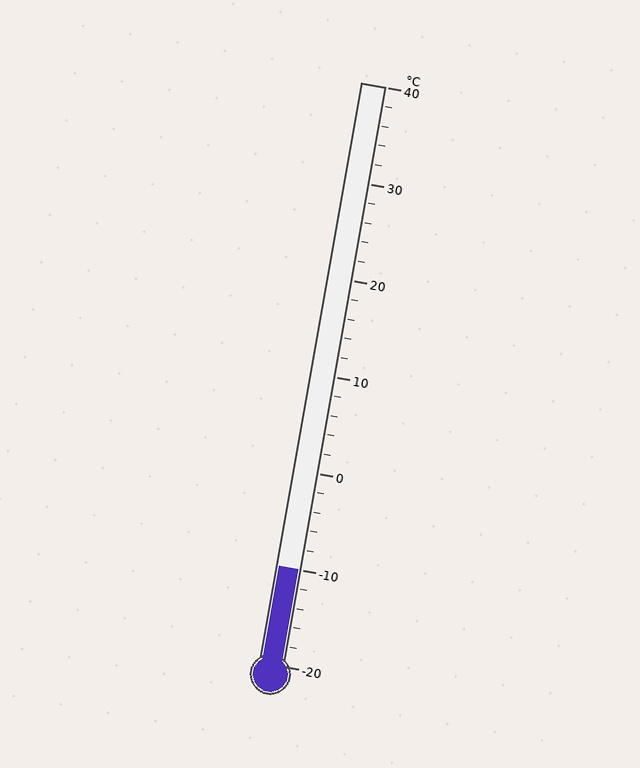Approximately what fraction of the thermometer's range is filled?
The thermometer is filled to approximately 15% of its range.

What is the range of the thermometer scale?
The thermometer scale ranges from -20°C to 40°C.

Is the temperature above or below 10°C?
The temperature is below 10°C.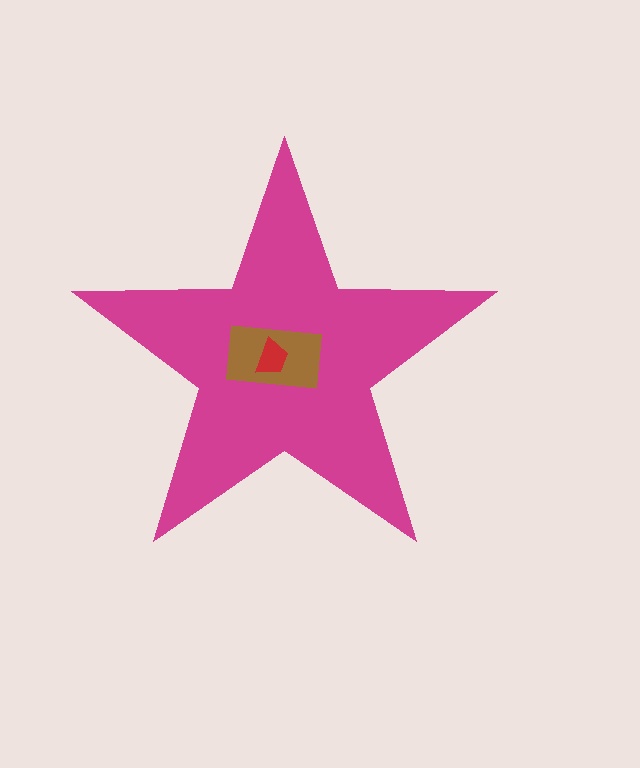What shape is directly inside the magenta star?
The brown rectangle.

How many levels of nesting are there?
3.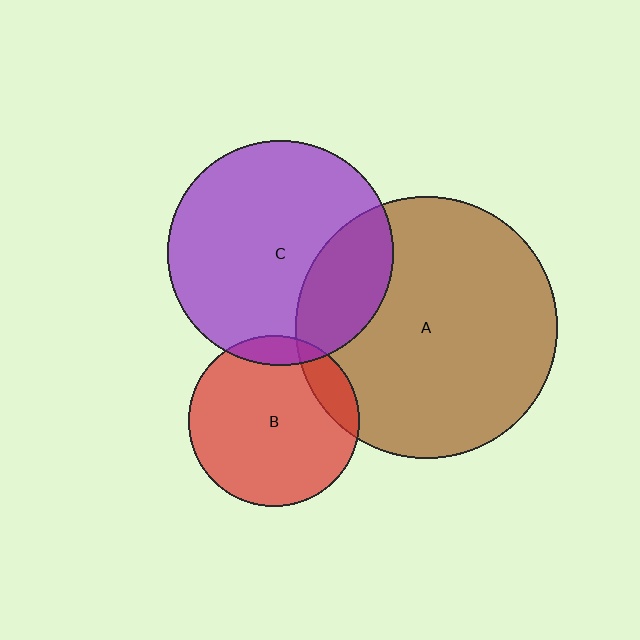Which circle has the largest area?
Circle A (brown).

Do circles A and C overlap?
Yes.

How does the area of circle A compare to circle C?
Approximately 1.4 times.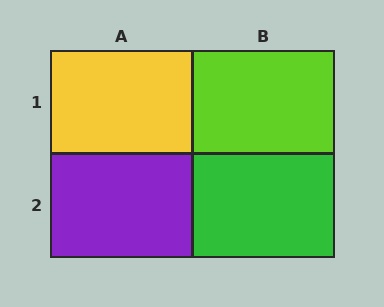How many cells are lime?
1 cell is lime.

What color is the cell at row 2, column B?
Green.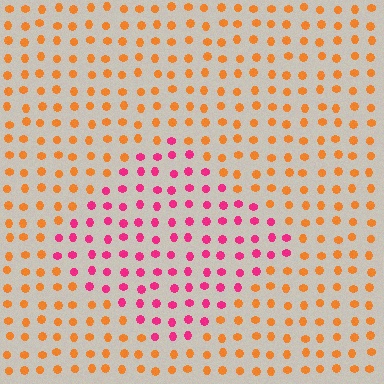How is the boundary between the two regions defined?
The boundary is defined purely by a slight shift in hue (about 55 degrees). Spacing, size, and orientation are identical on both sides.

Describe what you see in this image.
The image is filled with small orange elements in a uniform arrangement. A diamond-shaped region is visible where the elements are tinted to a slightly different hue, forming a subtle color boundary.